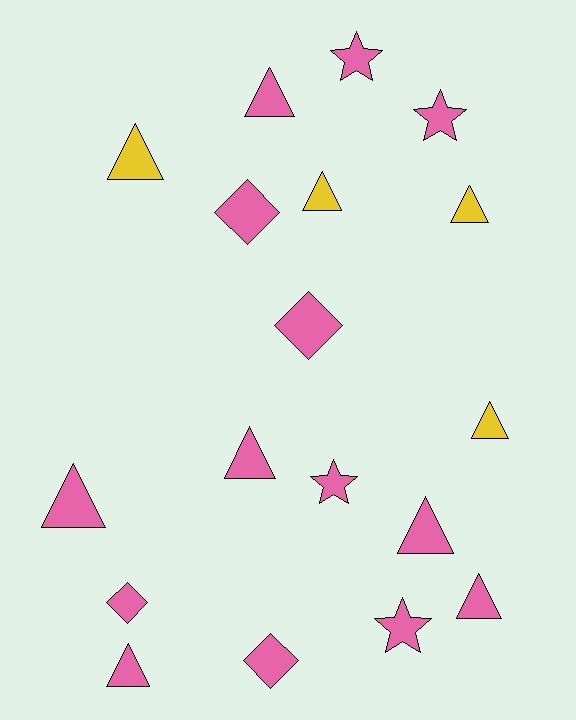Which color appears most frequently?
Pink, with 14 objects.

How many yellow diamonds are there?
There are no yellow diamonds.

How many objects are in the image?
There are 18 objects.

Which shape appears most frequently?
Triangle, with 10 objects.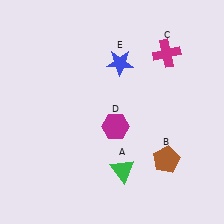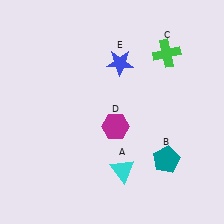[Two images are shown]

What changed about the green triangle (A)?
In Image 1, A is green. In Image 2, it changed to cyan.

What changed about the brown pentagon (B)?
In Image 1, B is brown. In Image 2, it changed to teal.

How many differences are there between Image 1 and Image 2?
There are 3 differences between the two images.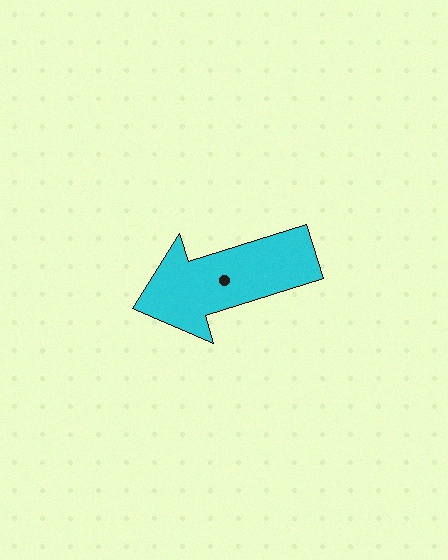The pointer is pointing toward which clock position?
Roughly 8 o'clock.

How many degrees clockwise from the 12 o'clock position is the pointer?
Approximately 253 degrees.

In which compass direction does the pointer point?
West.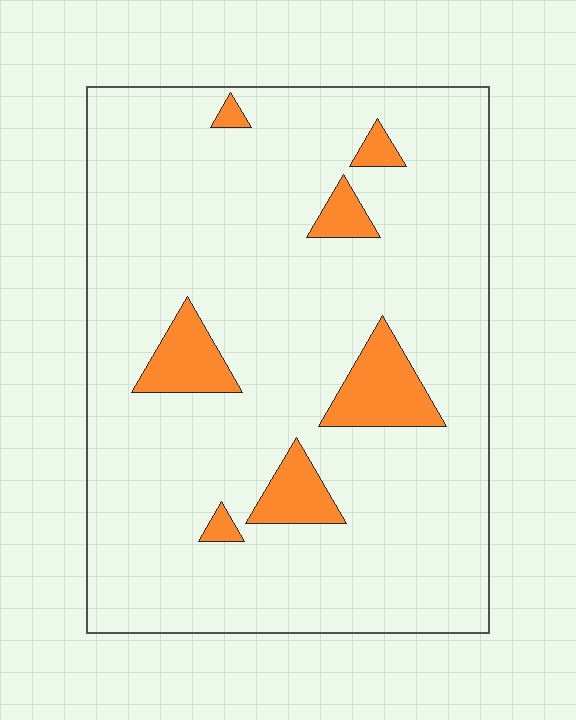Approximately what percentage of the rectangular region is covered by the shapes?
Approximately 10%.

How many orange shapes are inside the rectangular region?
7.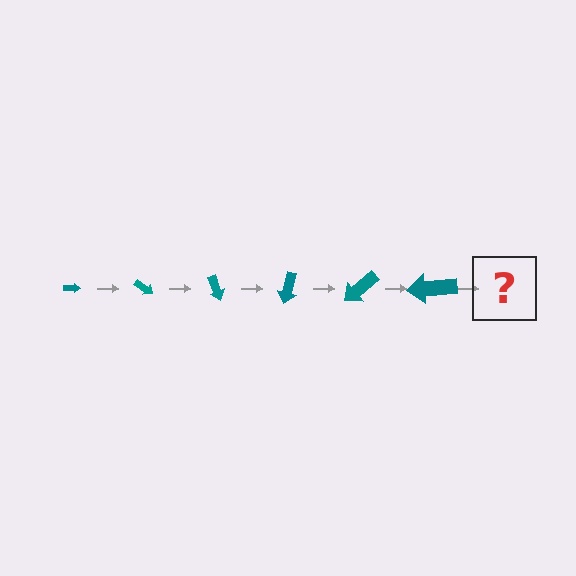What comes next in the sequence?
The next element should be an arrow, larger than the previous one and rotated 210 degrees from the start.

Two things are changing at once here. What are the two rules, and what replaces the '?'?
The two rules are that the arrow grows larger each step and it rotates 35 degrees each step. The '?' should be an arrow, larger than the previous one and rotated 210 degrees from the start.